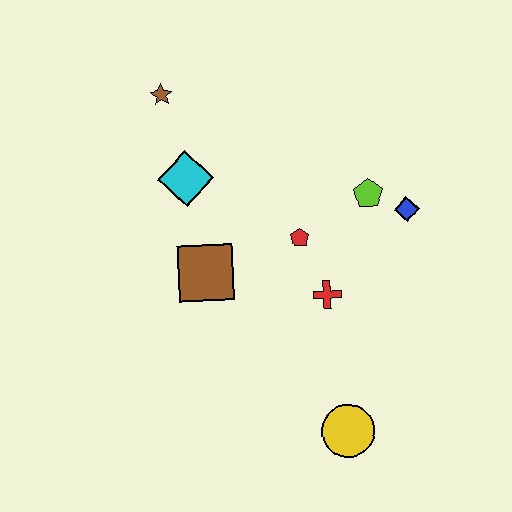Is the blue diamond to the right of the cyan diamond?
Yes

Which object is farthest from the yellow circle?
The brown star is farthest from the yellow circle.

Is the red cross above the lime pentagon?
No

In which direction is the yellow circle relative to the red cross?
The yellow circle is below the red cross.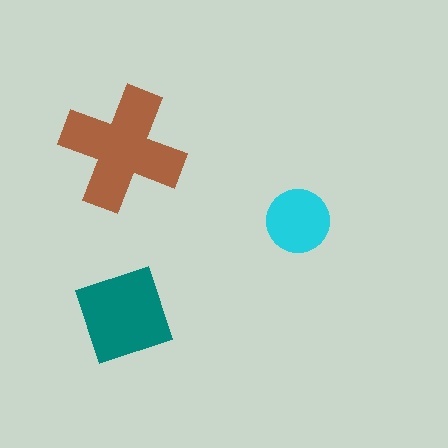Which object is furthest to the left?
The brown cross is leftmost.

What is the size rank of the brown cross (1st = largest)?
1st.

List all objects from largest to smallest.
The brown cross, the teal diamond, the cyan circle.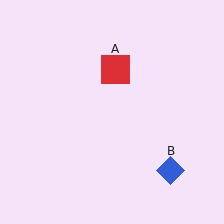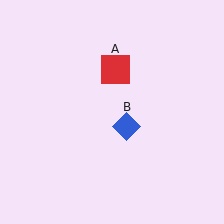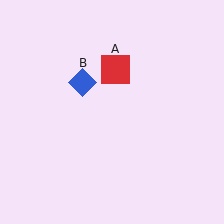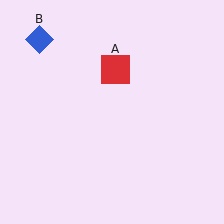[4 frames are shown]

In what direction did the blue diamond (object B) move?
The blue diamond (object B) moved up and to the left.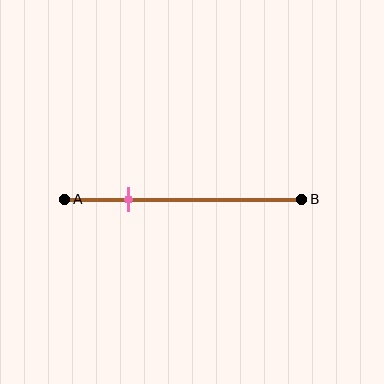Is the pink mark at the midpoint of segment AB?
No, the mark is at about 25% from A, not at the 50% midpoint.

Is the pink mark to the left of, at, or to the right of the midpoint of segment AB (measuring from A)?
The pink mark is to the left of the midpoint of segment AB.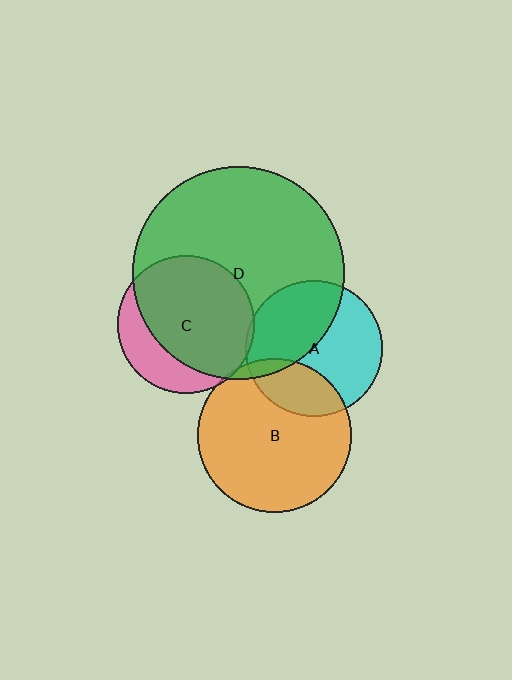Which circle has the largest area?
Circle D (green).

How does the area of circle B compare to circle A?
Approximately 1.3 times.